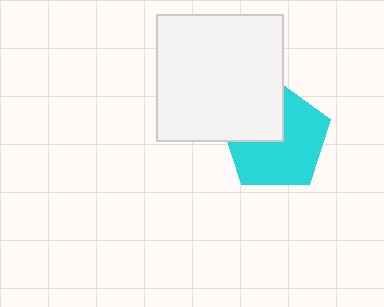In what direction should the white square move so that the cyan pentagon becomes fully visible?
The white square should move toward the upper-left. That is the shortest direction to clear the overlap and leave the cyan pentagon fully visible.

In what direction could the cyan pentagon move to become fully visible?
The cyan pentagon could move toward the lower-right. That would shift it out from behind the white square entirely.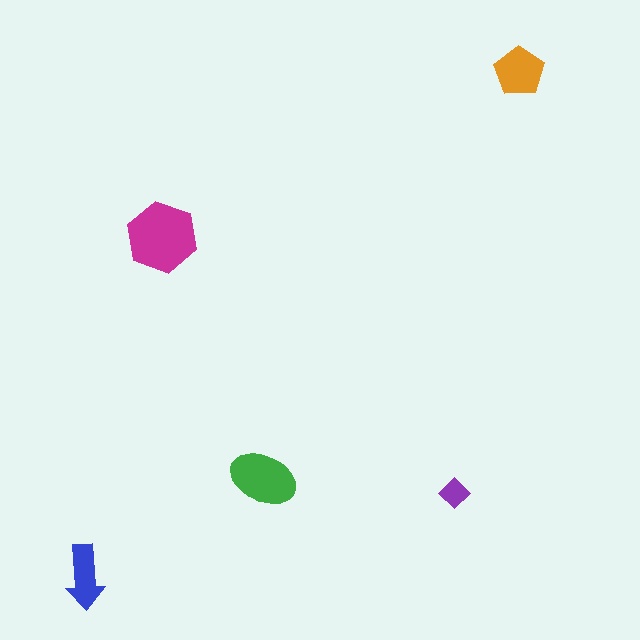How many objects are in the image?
There are 5 objects in the image.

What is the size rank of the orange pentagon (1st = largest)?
3rd.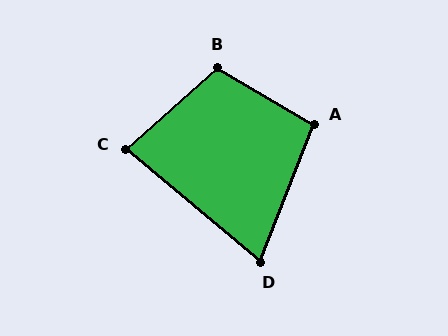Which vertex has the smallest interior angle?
D, at approximately 72 degrees.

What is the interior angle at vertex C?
Approximately 81 degrees (acute).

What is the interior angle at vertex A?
Approximately 99 degrees (obtuse).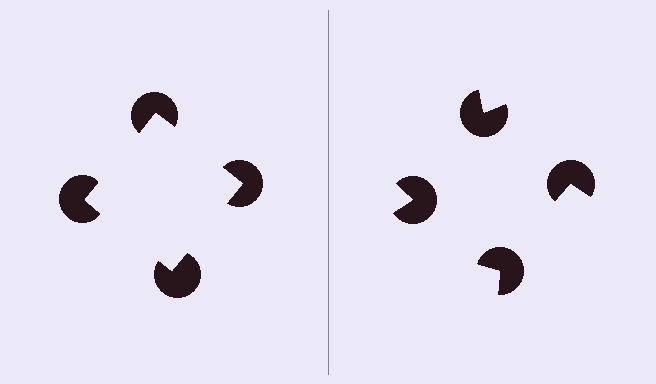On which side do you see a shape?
An illusory square appears on the left side. On the right side the wedge cuts are rotated, so no coherent shape forms.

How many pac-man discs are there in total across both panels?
8 — 4 on each side.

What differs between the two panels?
The pac-man discs are positioned identically on both sides; only the wedge orientations differ. On the left they align to a square; on the right they are misaligned.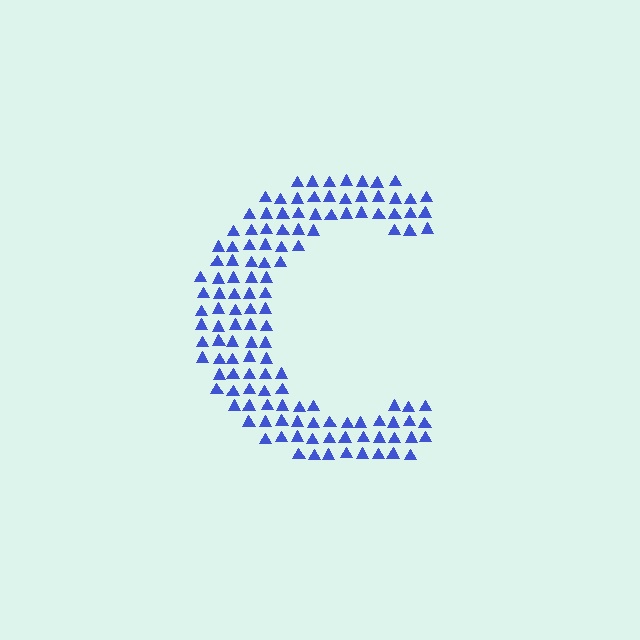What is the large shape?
The large shape is the letter C.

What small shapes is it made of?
It is made of small triangles.